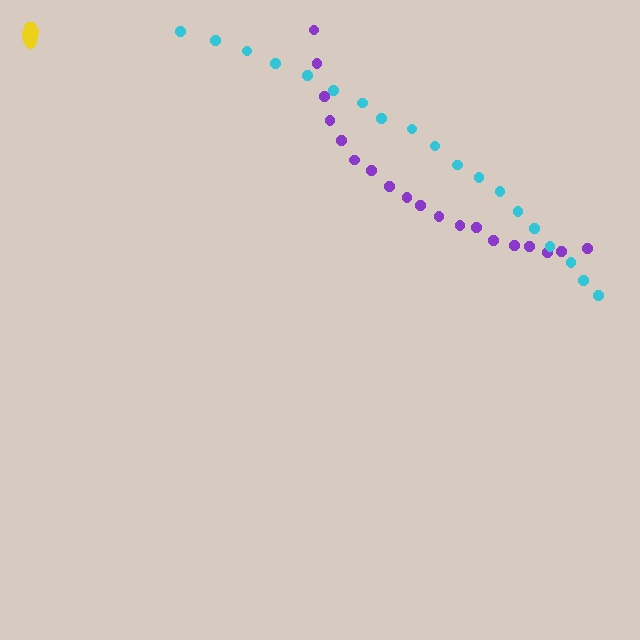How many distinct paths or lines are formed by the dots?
There are 3 distinct paths.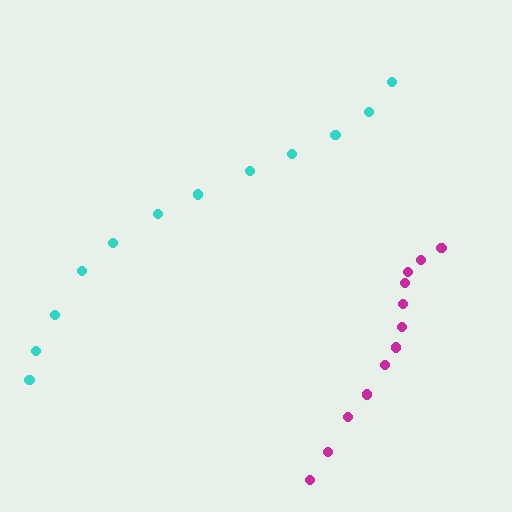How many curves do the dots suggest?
There are 2 distinct paths.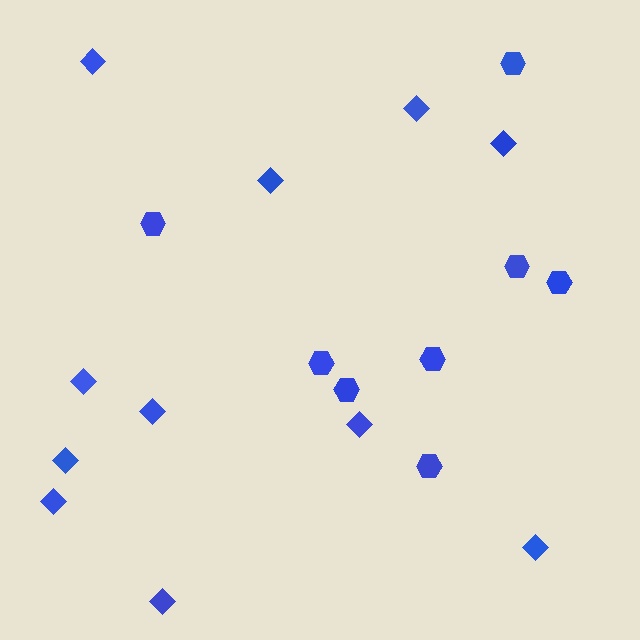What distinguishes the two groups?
There are 2 groups: one group of diamonds (11) and one group of hexagons (8).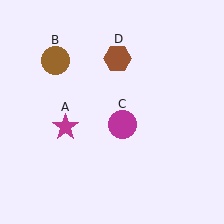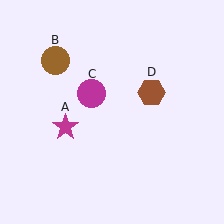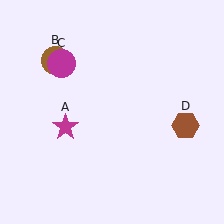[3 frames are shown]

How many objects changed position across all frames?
2 objects changed position: magenta circle (object C), brown hexagon (object D).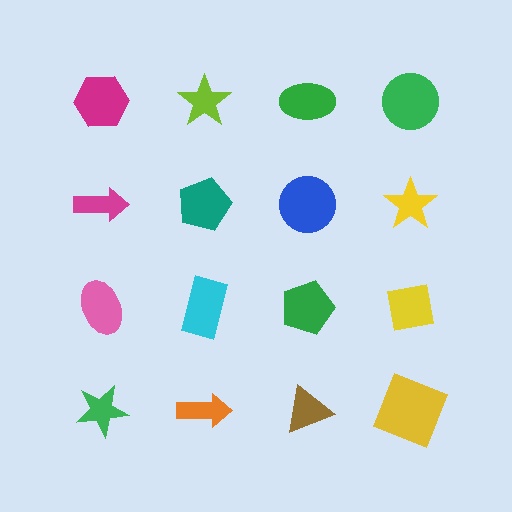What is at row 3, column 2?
A cyan rectangle.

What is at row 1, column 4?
A green circle.